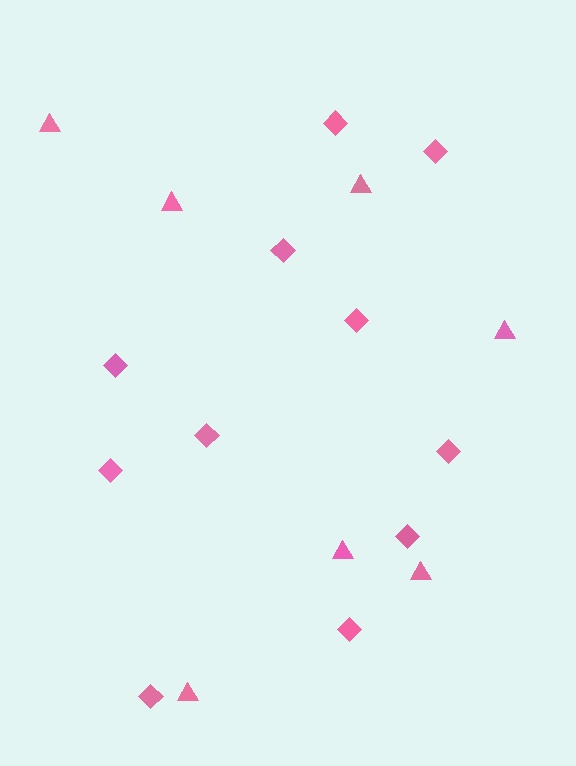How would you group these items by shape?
There are 2 groups: one group of diamonds (11) and one group of triangles (7).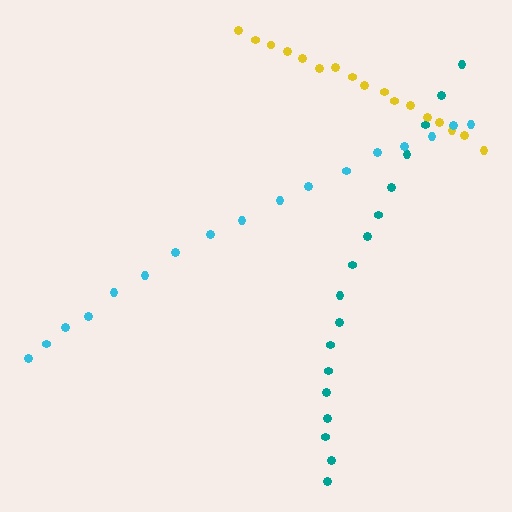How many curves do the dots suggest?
There are 3 distinct paths.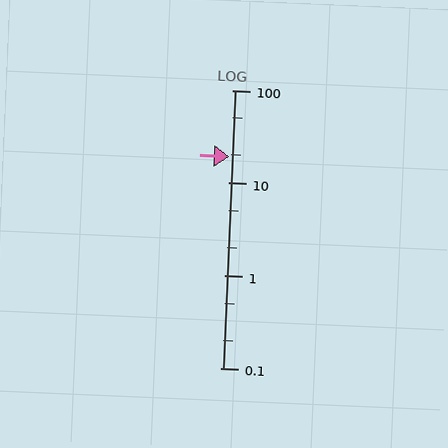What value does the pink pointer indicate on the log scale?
The pointer indicates approximately 19.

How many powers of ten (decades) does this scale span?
The scale spans 3 decades, from 0.1 to 100.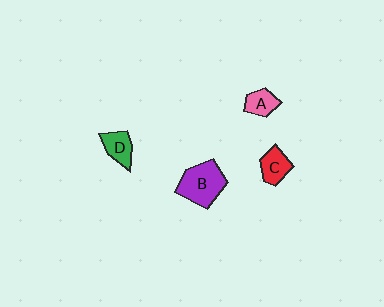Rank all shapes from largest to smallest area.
From largest to smallest: B (purple), C (red), D (green), A (pink).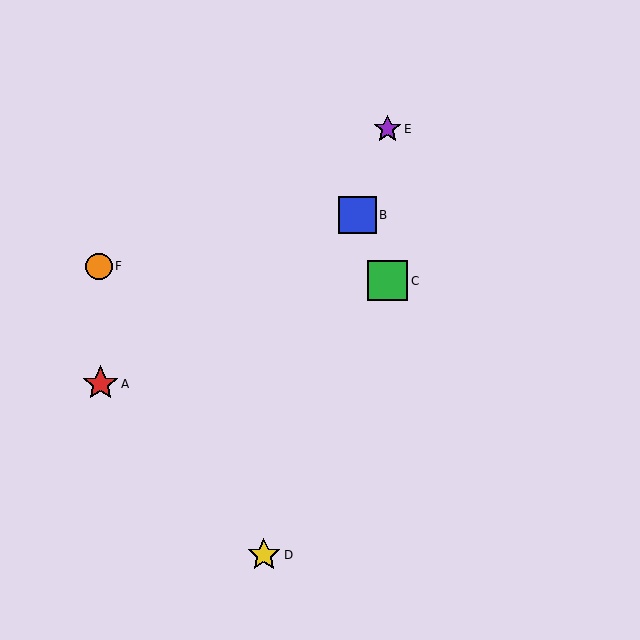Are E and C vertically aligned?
Yes, both are at x≈388.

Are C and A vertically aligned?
No, C is at x≈388 and A is at x≈100.